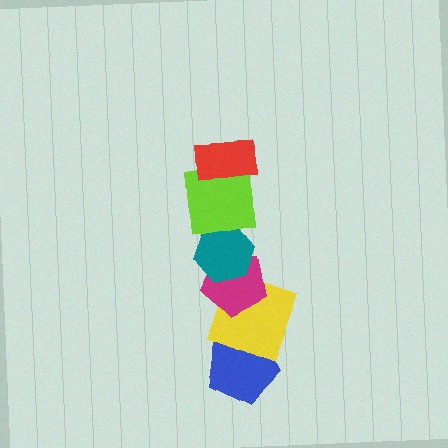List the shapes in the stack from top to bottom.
From top to bottom: the red rectangle, the lime square, the teal hexagon, the magenta pentagon, the yellow square, the blue pentagon.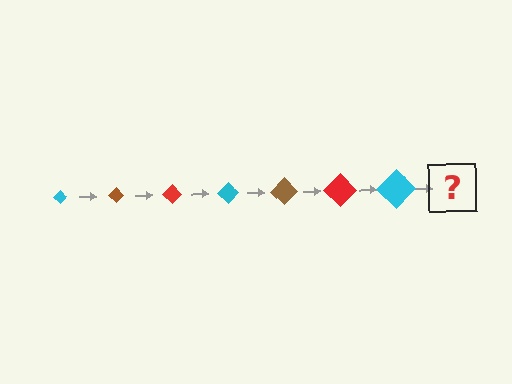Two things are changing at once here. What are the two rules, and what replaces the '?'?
The two rules are that the diamond grows larger each step and the color cycles through cyan, brown, and red. The '?' should be a brown diamond, larger than the previous one.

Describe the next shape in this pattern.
It should be a brown diamond, larger than the previous one.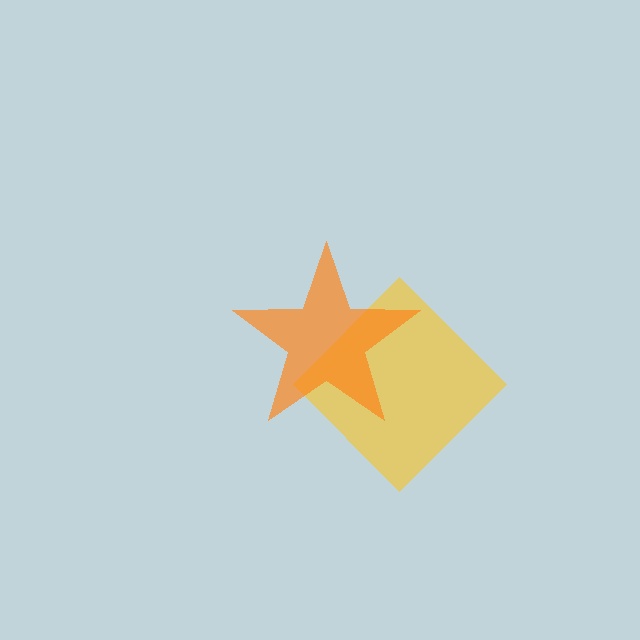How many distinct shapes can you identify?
There are 2 distinct shapes: a yellow diamond, an orange star.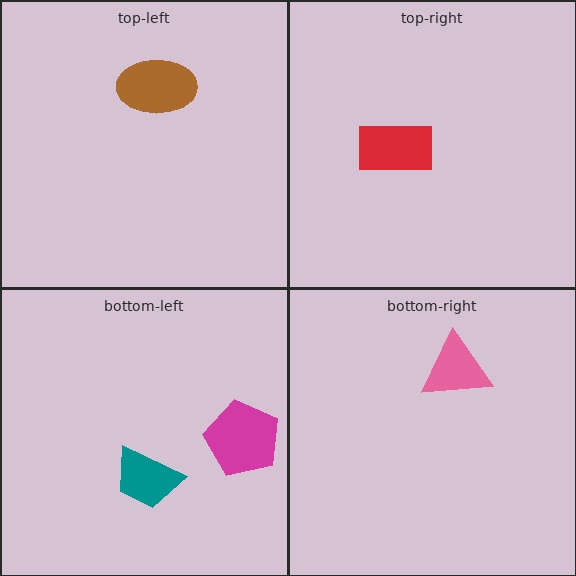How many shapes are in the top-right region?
1.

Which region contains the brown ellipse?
The top-left region.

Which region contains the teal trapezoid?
The bottom-left region.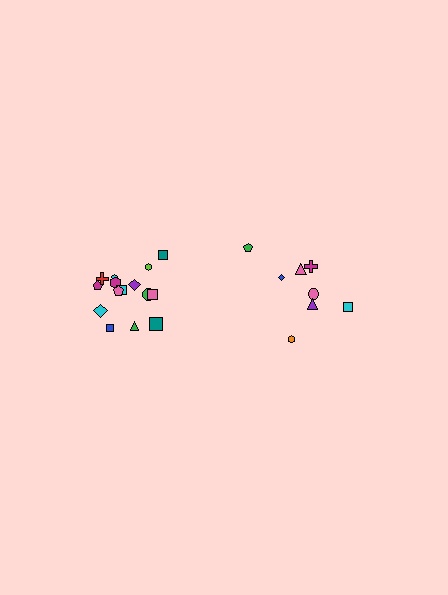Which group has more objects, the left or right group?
The left group.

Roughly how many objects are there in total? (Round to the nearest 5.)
Roughly 25 objects in total.